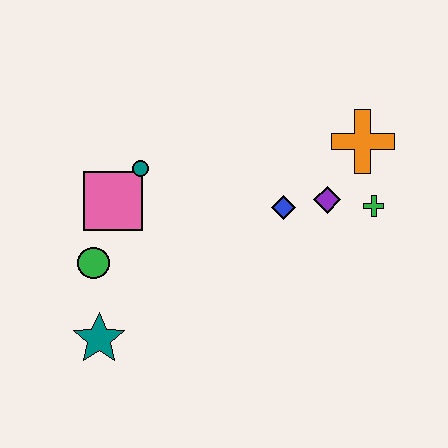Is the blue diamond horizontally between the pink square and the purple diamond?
Yes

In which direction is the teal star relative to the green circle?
The teal star is below the green circle.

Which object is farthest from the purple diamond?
The teal star is farthest from the purple diamond.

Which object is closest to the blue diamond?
The purple diamond is closest to the blue diamond.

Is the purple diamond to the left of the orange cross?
Yes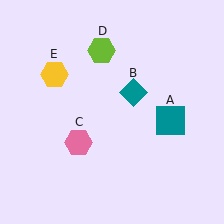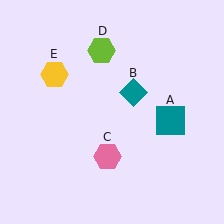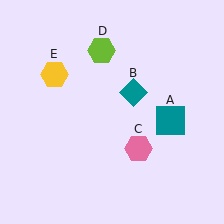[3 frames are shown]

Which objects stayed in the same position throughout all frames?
Teal square (object A) and teal diamond (object B) and lime hexagon (object D) and yellow hexagon (object E) remained stationary.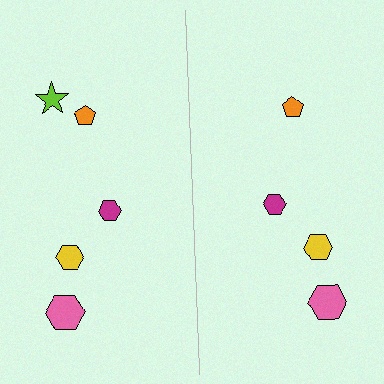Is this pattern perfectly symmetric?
No, the pattern is not perfectly symmetric. A lime star is missing from the right side.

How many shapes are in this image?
There are 9 shapes in this image.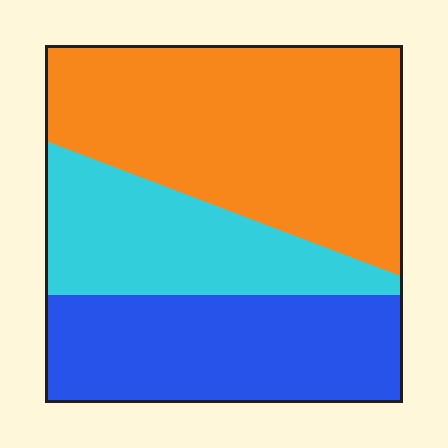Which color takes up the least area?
Cyan, at roughly 25%.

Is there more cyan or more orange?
Orange.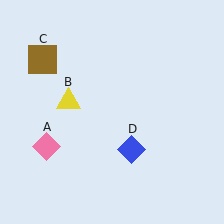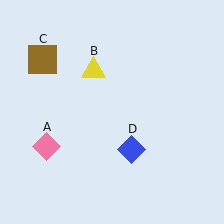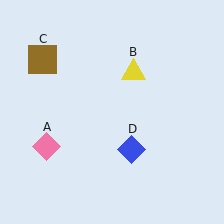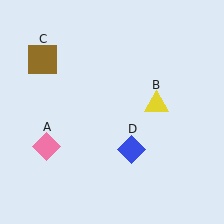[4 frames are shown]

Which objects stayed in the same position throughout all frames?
Pink diamond (object A) and brown square (object C) and blue diamond (object D) remained stationary.